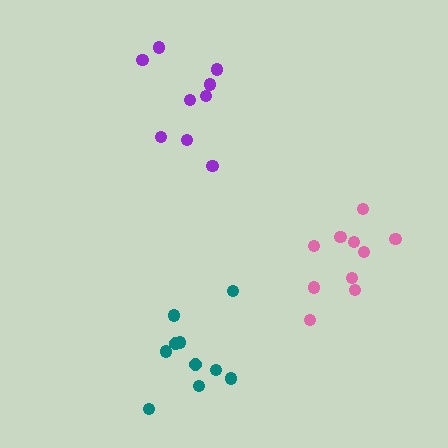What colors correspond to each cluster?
The clusters are colored: pink, purple, teal.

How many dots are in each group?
Group 1: 10 dots, Group 2: 9 dots, Group 3: 10 dots (29 total).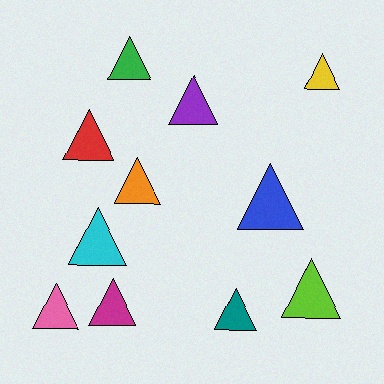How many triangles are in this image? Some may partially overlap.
There are 11 triangles.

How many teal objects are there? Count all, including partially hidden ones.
There is 1 teal object.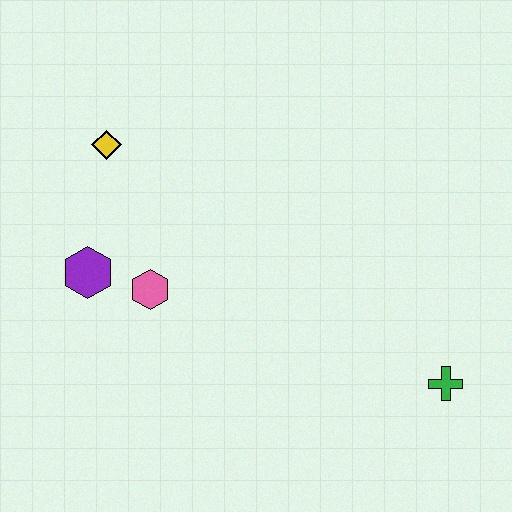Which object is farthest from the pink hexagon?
The green cross is farthest from the pink hexagon.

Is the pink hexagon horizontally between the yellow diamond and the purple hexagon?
No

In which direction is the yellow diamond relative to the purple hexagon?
The yellow diamond is above the purple hexagon.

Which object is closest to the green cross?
The pink hexagon is closest to the green cross.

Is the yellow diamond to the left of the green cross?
Yes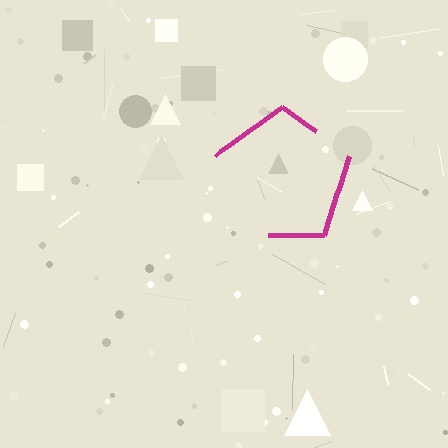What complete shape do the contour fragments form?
The contour fragments form a pentagon.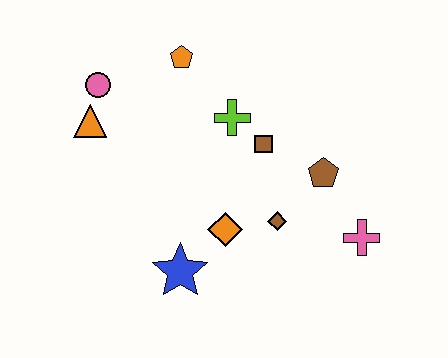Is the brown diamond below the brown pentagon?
Yes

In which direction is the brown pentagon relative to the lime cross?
The brown pentagon is to the right of the lime cross.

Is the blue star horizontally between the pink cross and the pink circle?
Yes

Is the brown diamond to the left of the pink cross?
Yes